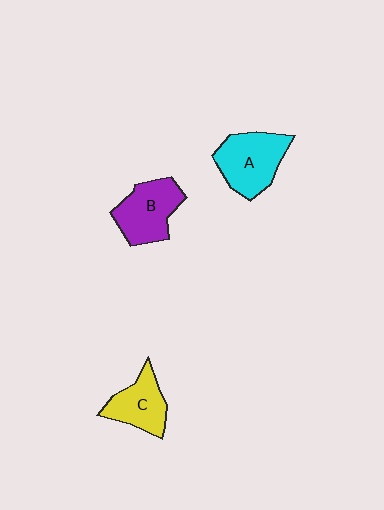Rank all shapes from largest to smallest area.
From largest to smallest: A (cyan), B (purple), C (yellow).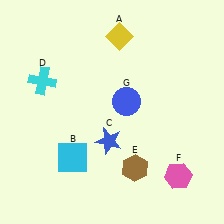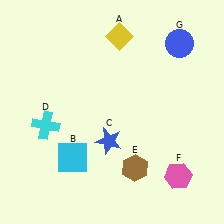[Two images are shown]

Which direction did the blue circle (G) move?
The blue circle (G) moved up.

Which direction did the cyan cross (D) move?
The cyan cross (D) moved down.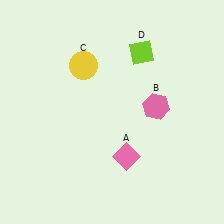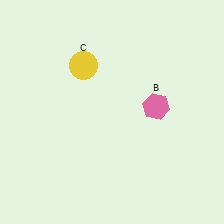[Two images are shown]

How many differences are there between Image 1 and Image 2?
There are 2 differences between the two images.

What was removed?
The pink diamond (A), the lime diamond (D) were removed in Image 2.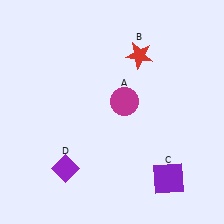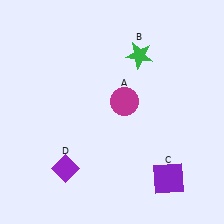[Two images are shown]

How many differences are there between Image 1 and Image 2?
There is 1 difference between the two images.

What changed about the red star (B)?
In Image 1, B is red. In Image 2, it changed to green.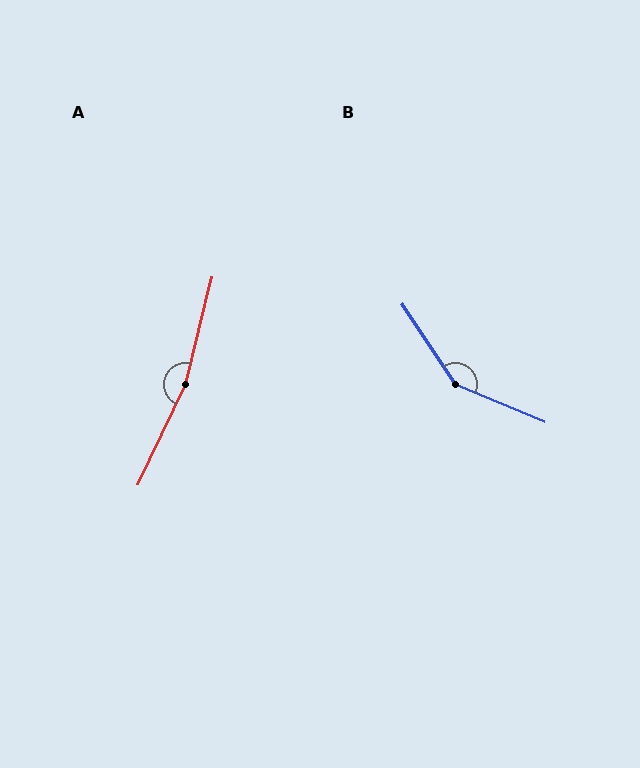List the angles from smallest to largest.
B (147°), A (169°).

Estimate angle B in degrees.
Approximately 147 degrees.